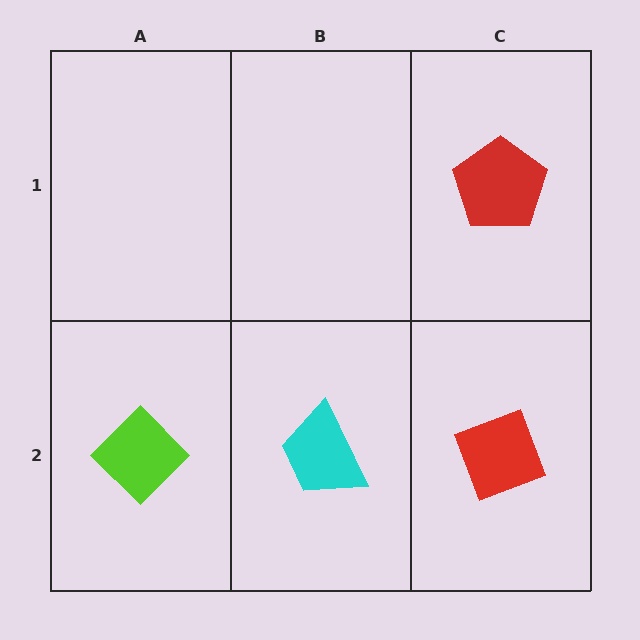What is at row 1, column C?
A red pentagon.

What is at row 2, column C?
A red diamond.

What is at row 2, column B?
A cyan trapezoid.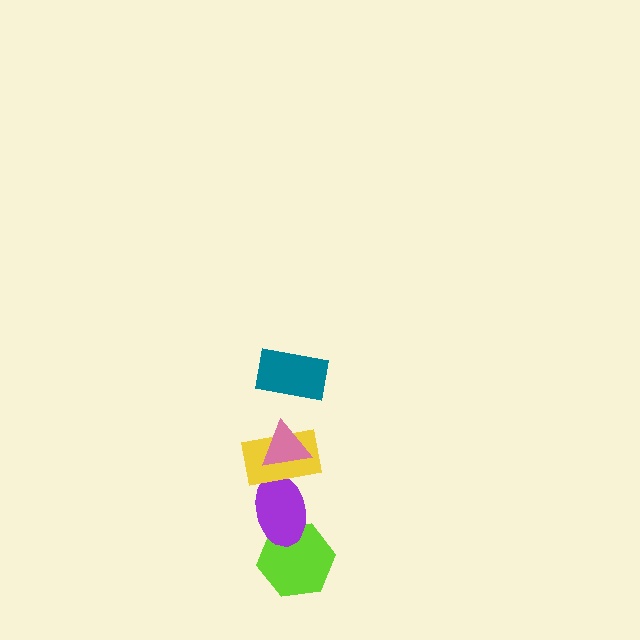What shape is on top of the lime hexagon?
The purple ellipse is on top of the lime hexagon.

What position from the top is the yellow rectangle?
The yellow rectangle is 3rd from the top.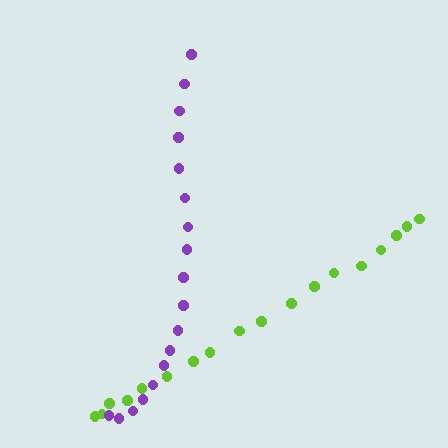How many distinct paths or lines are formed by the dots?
There are 2 distinct paths.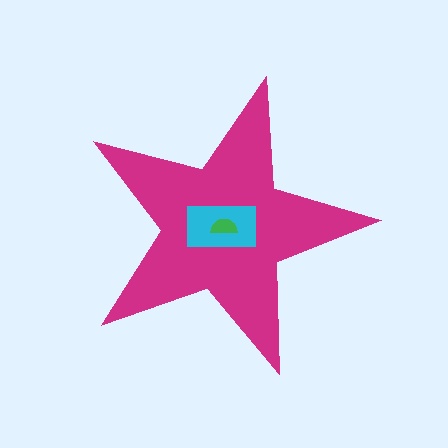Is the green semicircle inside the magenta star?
Yes.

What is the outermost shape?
The magenta star.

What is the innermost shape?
The green semicircle.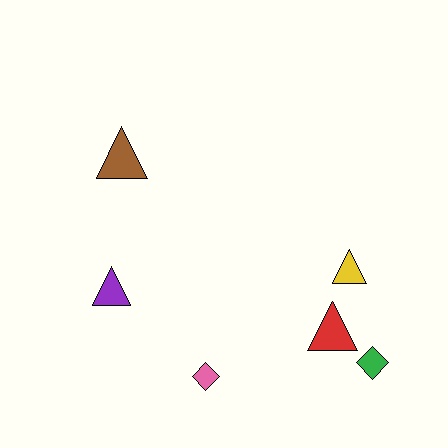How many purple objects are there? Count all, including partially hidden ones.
There is 1 purple object.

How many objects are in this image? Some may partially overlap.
There are 6 objects.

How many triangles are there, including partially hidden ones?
There are 4 triangles.